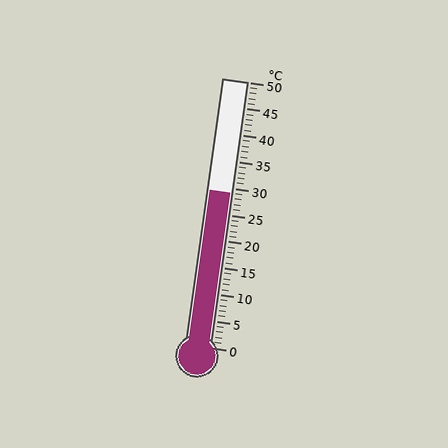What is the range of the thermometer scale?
The thermometer scale ranges from 0°C to 50°C.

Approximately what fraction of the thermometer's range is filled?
The thermometer is filled to approximately 60% of its range.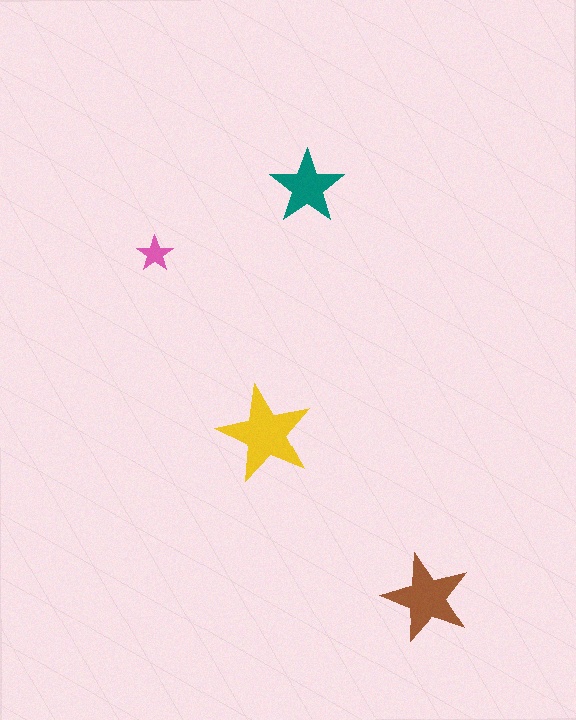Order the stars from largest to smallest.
the yellow one, the brown one, the teal one, the pink one.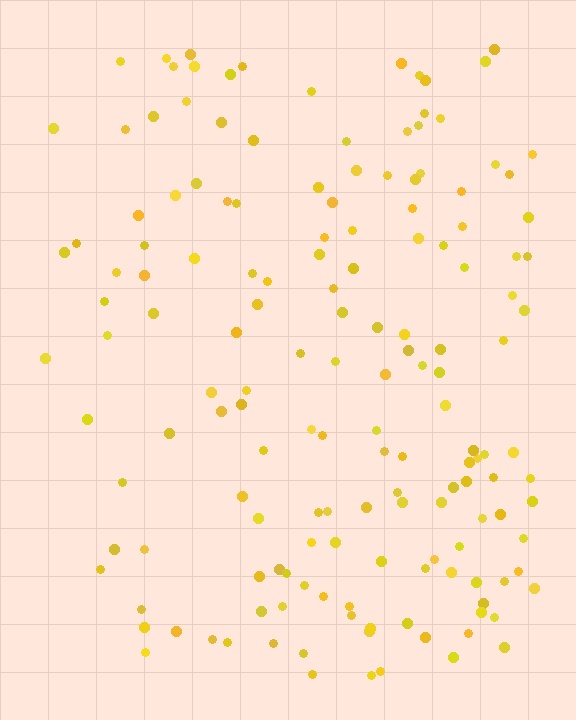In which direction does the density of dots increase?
From left to right, with the right side densest.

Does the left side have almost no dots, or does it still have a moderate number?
Still a moderate number, just noticeably fewer than the right.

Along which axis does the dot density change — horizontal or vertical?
Horizontal.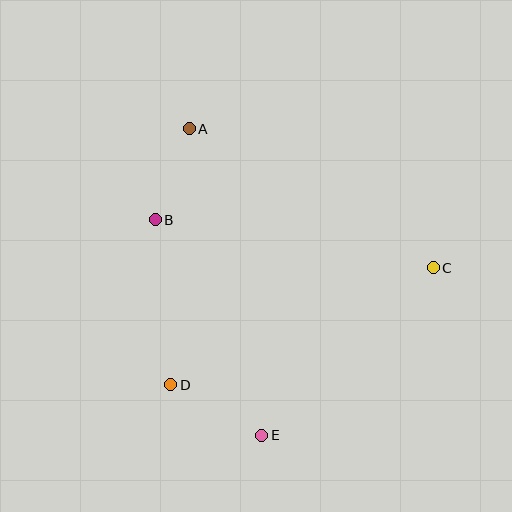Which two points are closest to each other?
Points A and B are closest to each other.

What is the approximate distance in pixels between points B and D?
The distance between B and D is approximately 166 pixels.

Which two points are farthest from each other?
Points A and E are farthest from each other.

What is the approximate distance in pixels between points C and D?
The distance between C and D is approximately 287 pixels.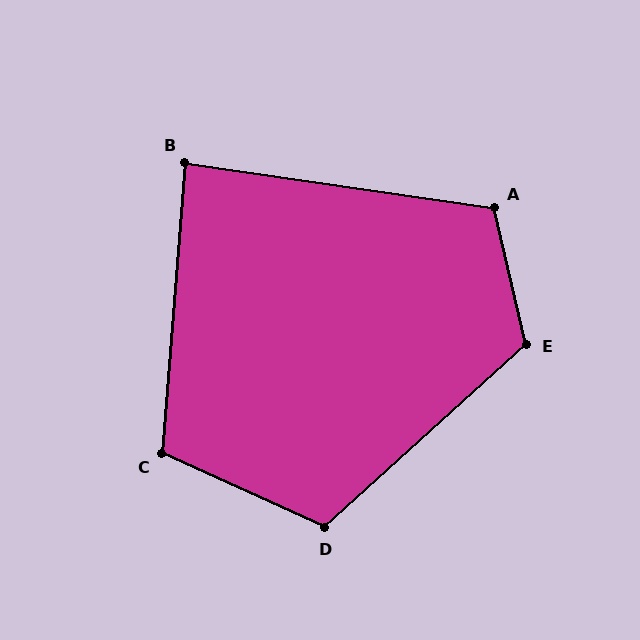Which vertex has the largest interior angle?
E, at approximately 119 degrees.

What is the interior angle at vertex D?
Approximately 113 degrees (obtuse).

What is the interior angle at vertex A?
Approximately 111 degrees (obtuse).